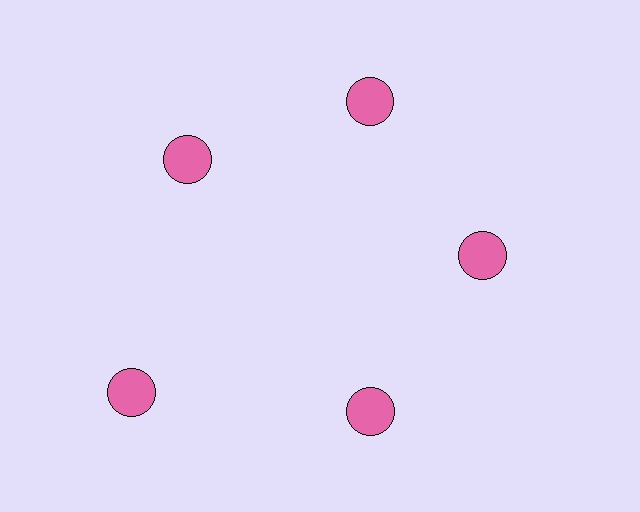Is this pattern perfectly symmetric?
No. The 5 pink circles are arranged in a ring, but one element near the 8 o'clock position is pushed outward from the center, breaking the 5-fold rotational symmetry.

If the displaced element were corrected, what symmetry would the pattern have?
It would have 5-fold rotational symmetry — the pattern would map onto itself every 72 degrees.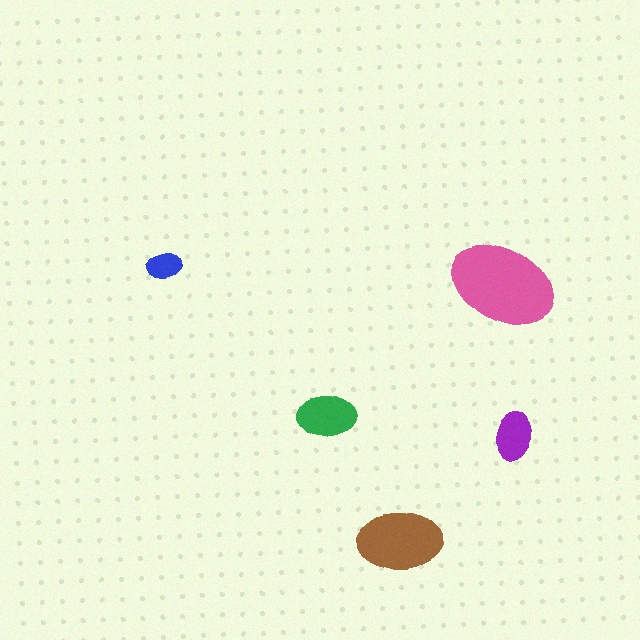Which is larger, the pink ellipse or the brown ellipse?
The pink one.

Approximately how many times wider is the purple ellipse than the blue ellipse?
About 1.5 times wider.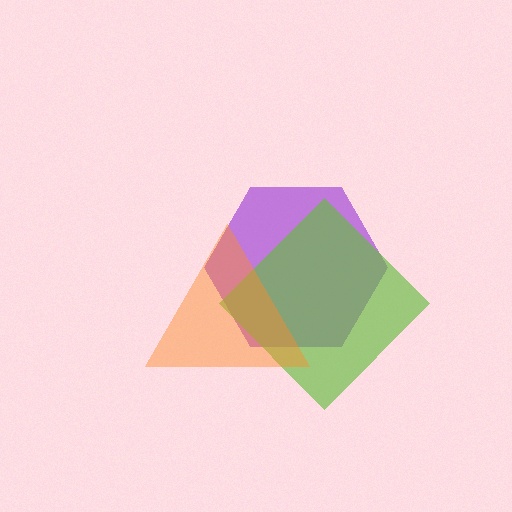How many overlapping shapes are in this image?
There are 3 overlapping shapes in the image.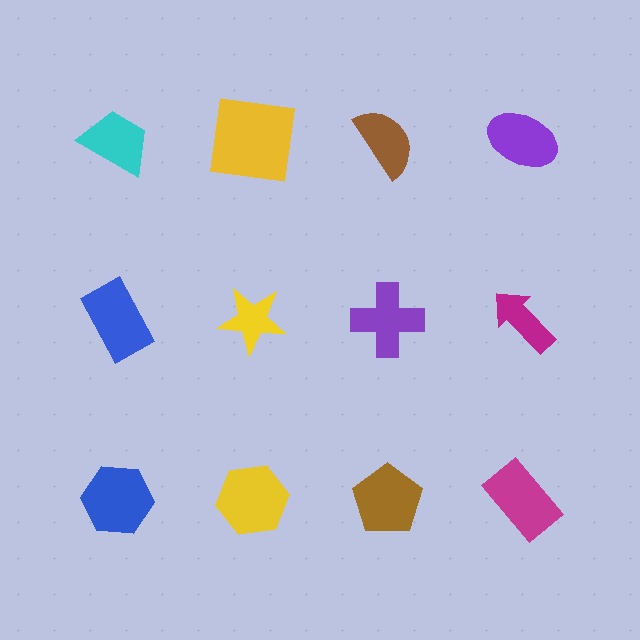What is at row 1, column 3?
A brown semicircle.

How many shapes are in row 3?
4 shapes.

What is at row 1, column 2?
A yellow square.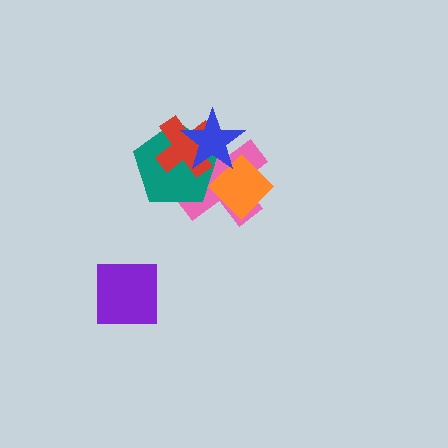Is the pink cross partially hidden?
Yes, it is partially covered by another shape.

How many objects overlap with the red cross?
3 objects overlap with the red cross.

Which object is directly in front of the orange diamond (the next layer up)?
The teal pentagon is directly in front of the orange diamond.